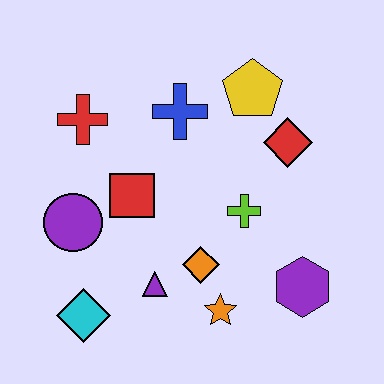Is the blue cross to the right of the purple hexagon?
No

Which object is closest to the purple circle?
The red square is closest to the purple circle.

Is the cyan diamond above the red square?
No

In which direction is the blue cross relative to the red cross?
The blue cross is to the right of the red cross.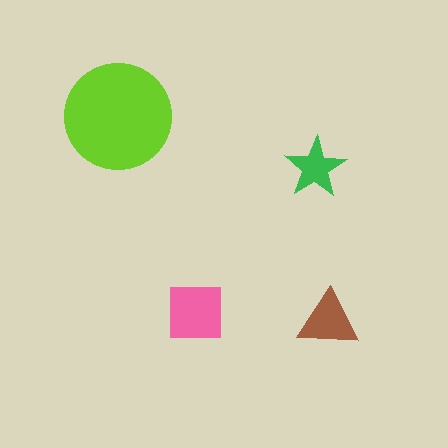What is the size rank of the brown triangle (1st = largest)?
3rd.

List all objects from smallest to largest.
The green star, the brown triangle, the pink square, the lime circle.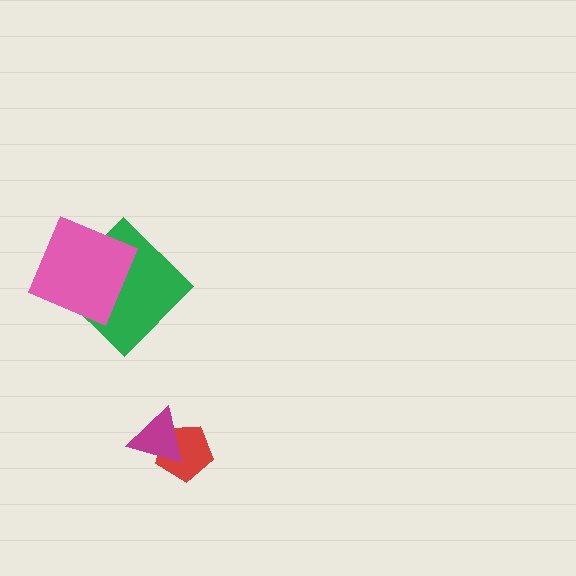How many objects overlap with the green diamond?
1 object overlaps with the green diamond.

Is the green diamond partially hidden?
Yes, it is partially covered by another shape.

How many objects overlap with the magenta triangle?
1 object overlaps with the magenta triangle.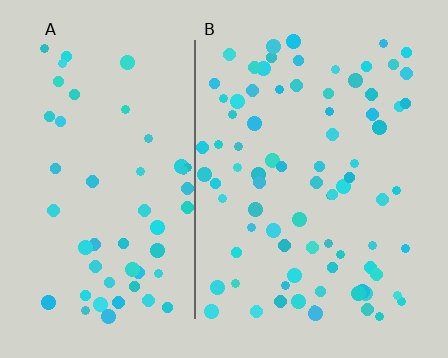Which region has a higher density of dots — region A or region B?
B (the right).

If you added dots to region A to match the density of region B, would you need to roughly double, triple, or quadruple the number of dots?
Approximately double.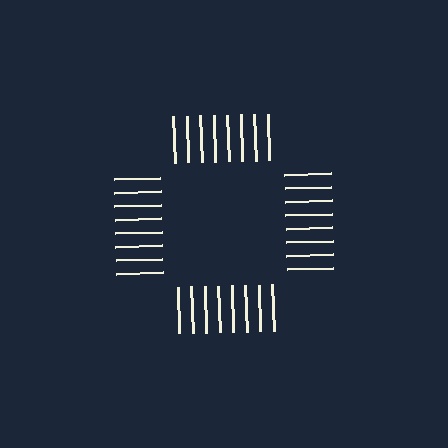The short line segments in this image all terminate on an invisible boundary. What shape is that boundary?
An illusory square — the line segments terminate on its edges but no continuous stroke is drawn.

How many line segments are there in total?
32 — 8 along each of the 4 edges.